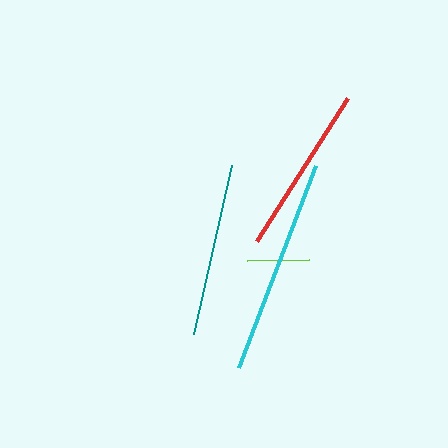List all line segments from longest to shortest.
From longest to shortest: cyan, teal, red, lime.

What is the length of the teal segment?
The teal segment is approximately 173 pixels long.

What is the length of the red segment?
The red segment is approximately 170 pixels long.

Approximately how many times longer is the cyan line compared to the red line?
The cyan line is approximately 1.3 times the length of the red line.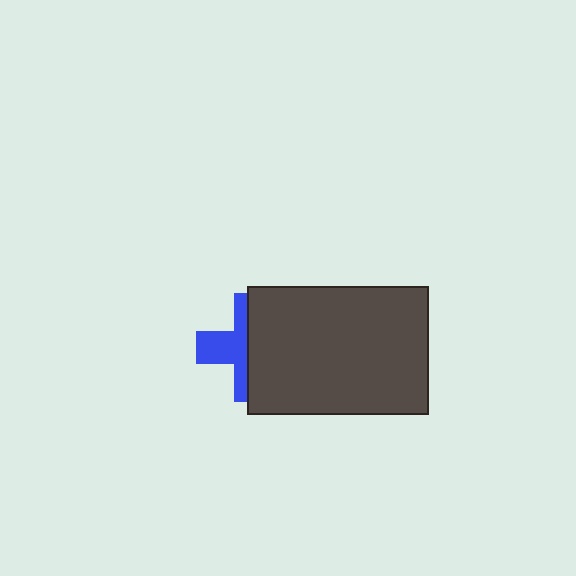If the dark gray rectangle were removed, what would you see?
You would see the complete blue cross.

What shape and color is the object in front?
The object in front is a dark gray rectangle.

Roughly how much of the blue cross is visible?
A small part of it is visible (roughly 45%).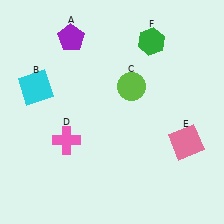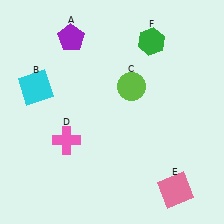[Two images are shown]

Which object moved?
The pink square (E) moved down.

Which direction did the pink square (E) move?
The pink square (E) moved down.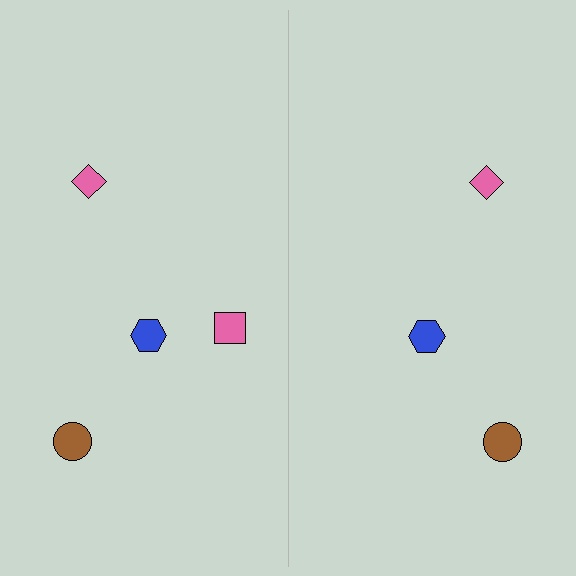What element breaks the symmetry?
A pink square is missing from the right side.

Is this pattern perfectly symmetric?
No, the pattern is not perfectly symmetric. A pink square is missing from the right side.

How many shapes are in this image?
There are 7 shapes in this image.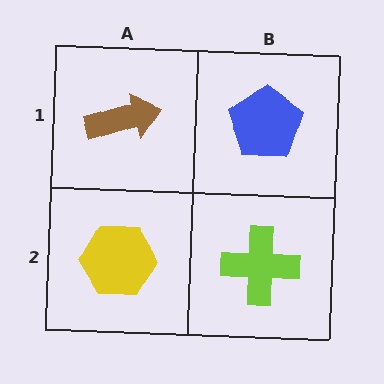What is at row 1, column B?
A blue pentagon.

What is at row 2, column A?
A yellow hexagon.